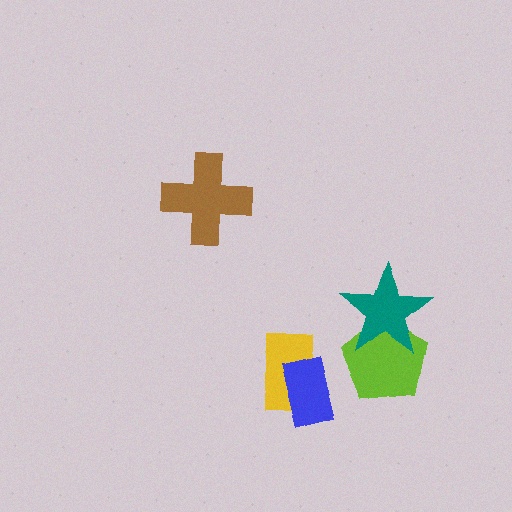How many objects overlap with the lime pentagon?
1 object overlaps with the lime pentagon.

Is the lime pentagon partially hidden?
Yes, it is partially covered by another shape.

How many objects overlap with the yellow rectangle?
1 object overlaps with the yellow rectangle.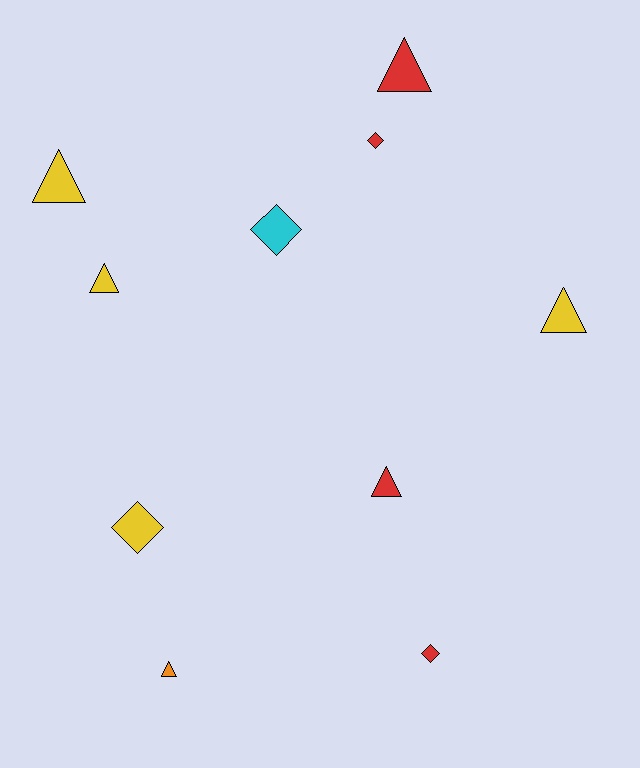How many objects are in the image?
There are 10 objects.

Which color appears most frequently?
Yellow, with 4 objects.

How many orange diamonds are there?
There are no orange diamonds.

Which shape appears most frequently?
Triangle, with 6 objects.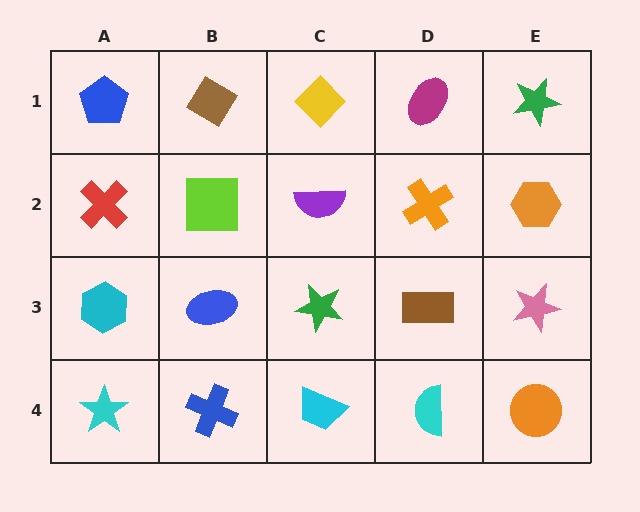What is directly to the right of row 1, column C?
A magenta ellipse.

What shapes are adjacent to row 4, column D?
A brown rectangle (row 3, column D), a cyan trapezoid (row 4, column C), an orange circle (row 4, column E).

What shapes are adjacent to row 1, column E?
An orange hexagon (row 2, column E), a magenta ellipse (row 1, column D).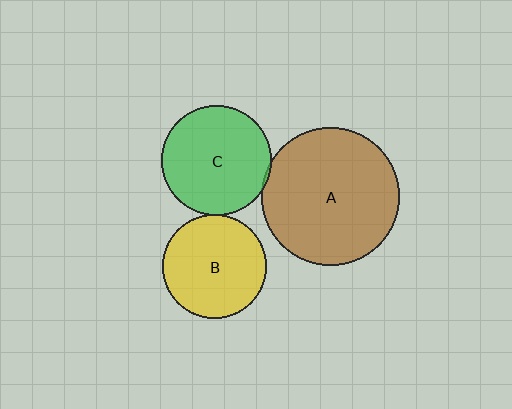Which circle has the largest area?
Circle A (brown).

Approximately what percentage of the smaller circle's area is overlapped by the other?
Approximately 5%.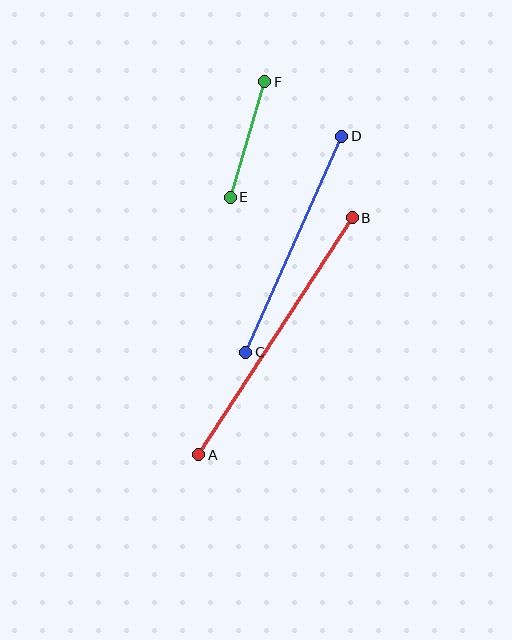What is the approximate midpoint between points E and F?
The midpoint is at approximately (248, 139) pixels.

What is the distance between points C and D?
The distance is approximately 236 pixels.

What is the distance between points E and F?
The distance is approximately 121 pixels.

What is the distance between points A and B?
The distance is approximately 283 pixels.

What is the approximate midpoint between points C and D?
The midpoint is at approximately (294, 244) pixels.